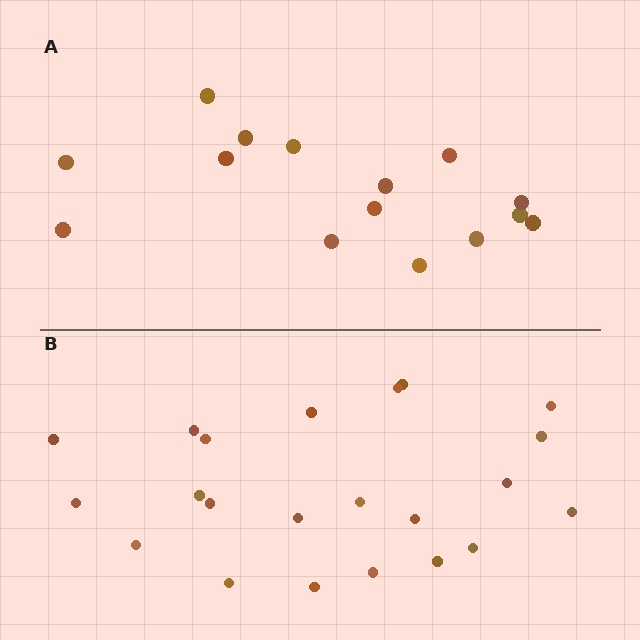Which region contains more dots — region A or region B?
Region B (the bottom region) has more dots.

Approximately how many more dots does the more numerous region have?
Region B has roughly 8 or so more dots than region A.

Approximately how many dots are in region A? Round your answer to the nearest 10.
About 20 dots. (The exact count is 15, which rounds to 20.)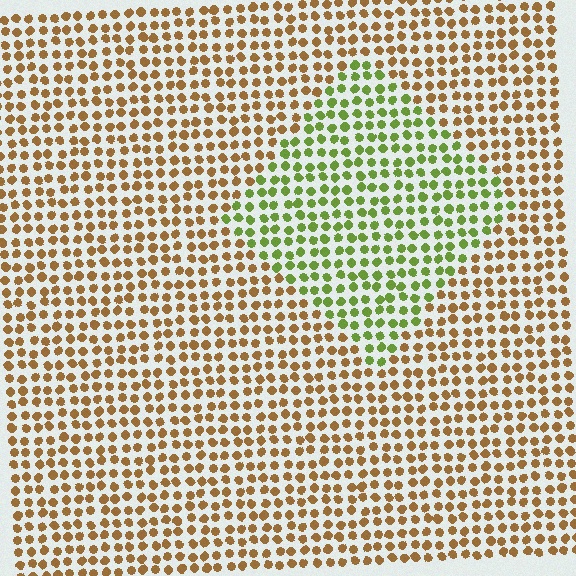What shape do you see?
I see a diamond.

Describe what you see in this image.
The image is filled with small brown elements in a uniform arrangement. A diamond-shaped region is visible where the elements are tinted to a slightly different hue, forming a subtle color boundary.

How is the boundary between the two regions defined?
The boundary is defined purely by a slight shift in hue (about 57 degrees). Spacing, size, and orientation are identical on both sides.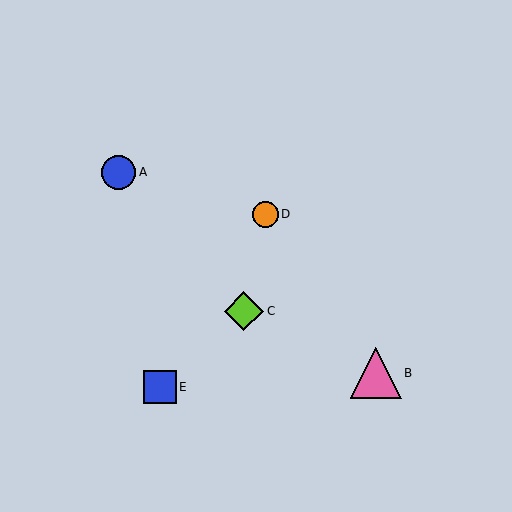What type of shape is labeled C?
Shape C is a lime diamond.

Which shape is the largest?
The pink triangle (labeled B) is the largest.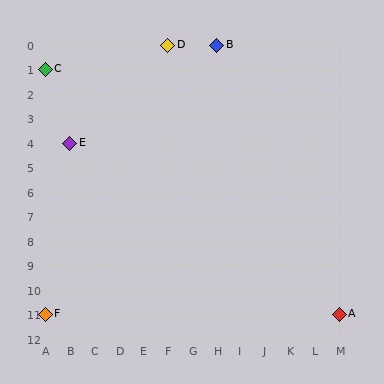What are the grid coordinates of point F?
Point F is at grid coordinates (A, 11).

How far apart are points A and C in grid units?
Points A and C are 12 columns and 10 rows apart (about 15.6 grid units diagonally).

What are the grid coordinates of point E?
Point E is at grid coordinates (B, 4).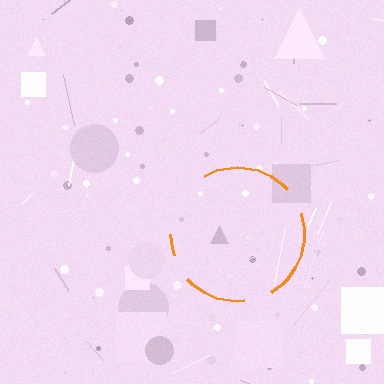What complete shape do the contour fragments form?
The contour fragments form a circle.